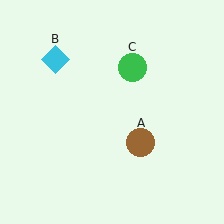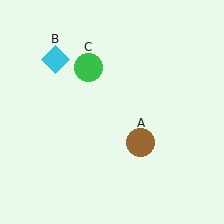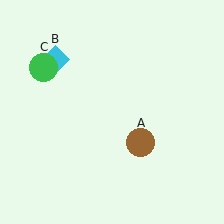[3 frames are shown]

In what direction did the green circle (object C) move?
The green circle (object C) moved left.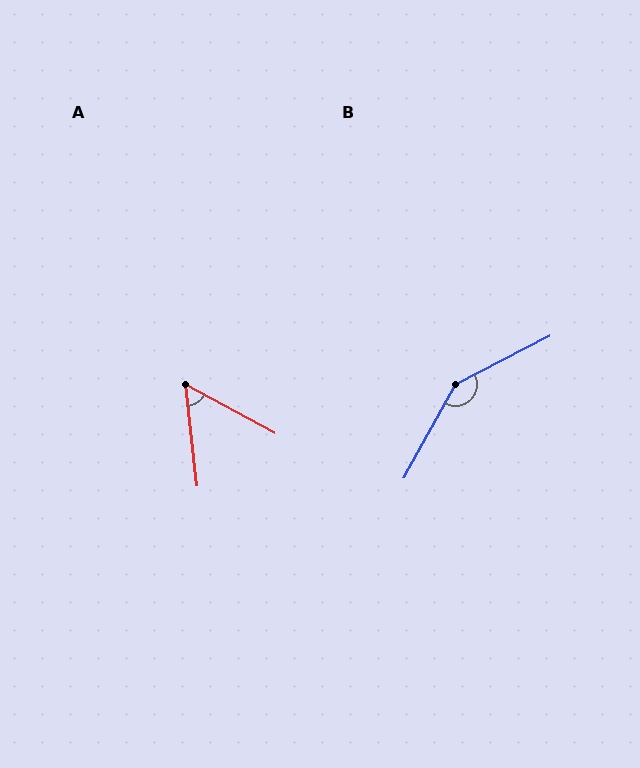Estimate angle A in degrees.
Approximately 55 degrees.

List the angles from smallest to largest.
A (55°), B (146°).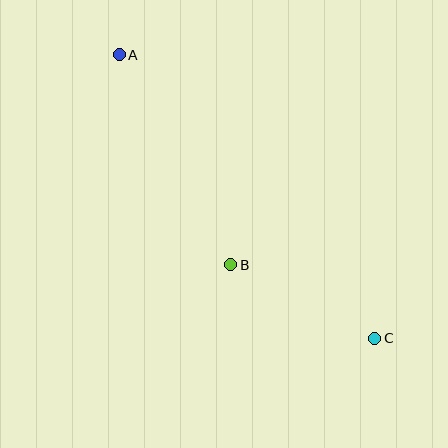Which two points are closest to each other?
Points B and C are closest to each other.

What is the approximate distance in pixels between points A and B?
The distance between A and B is approximately 238 pixels.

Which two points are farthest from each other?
Points A and C are farthest from each other.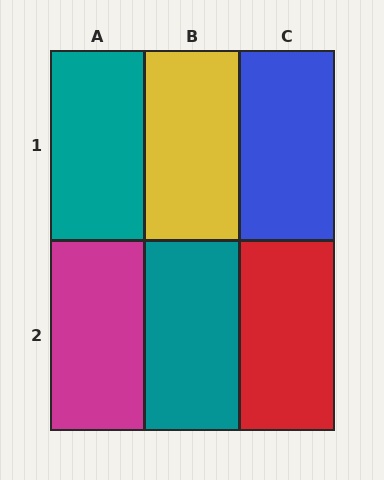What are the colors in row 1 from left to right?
Teal, yellow, blue.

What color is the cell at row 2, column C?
Red.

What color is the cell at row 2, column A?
Magenta.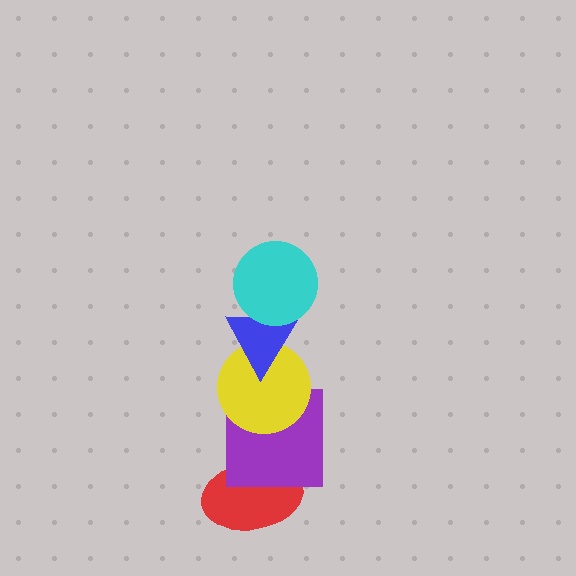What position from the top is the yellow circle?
The yellow circle is 3rd from the top.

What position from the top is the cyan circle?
The cyan circle is 1st from the top.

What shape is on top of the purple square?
The yellow circle is on top of the purple square.